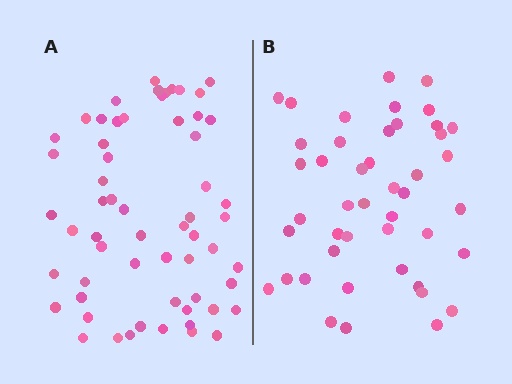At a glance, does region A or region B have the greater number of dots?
Region A (the left region) has more dots.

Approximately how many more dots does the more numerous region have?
Region A has approximately 15 more dots than region B.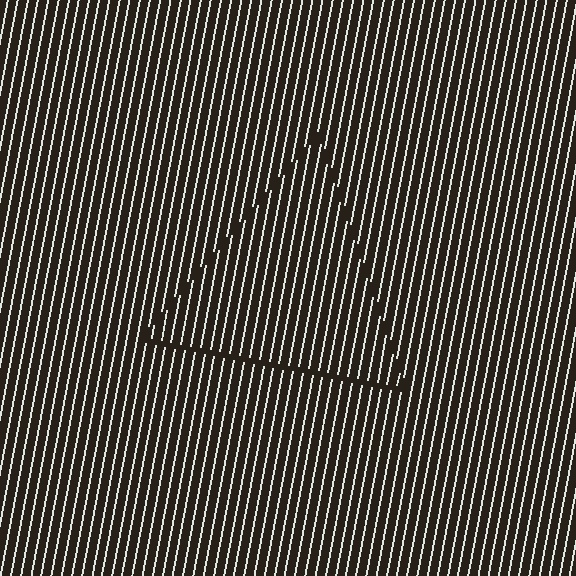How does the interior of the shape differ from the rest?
The interior of the shape contains the same grating, shifted by half a period — the contour is defined by the phase discontinuity where line-ends from the inner and outer gratings abut.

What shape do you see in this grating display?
An illusory triangle. The interior of the shape contains the same grating, shifted by half a period — the contour is defined by the phase discontinuity where line-ends from the inner and outer gratings abut.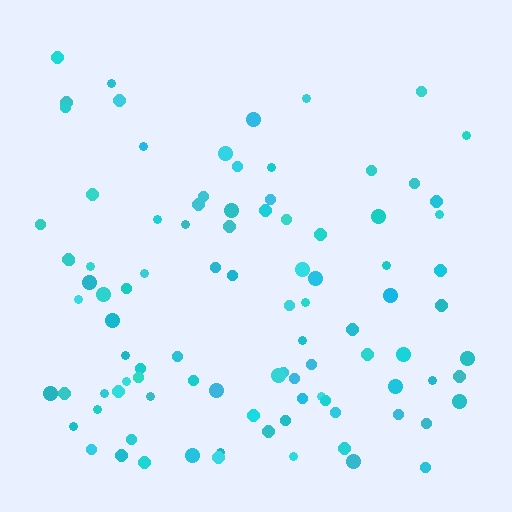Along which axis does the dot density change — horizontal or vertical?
Vertical.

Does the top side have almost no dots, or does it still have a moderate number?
Still a moderate number, just noticeably fewer than the bottom.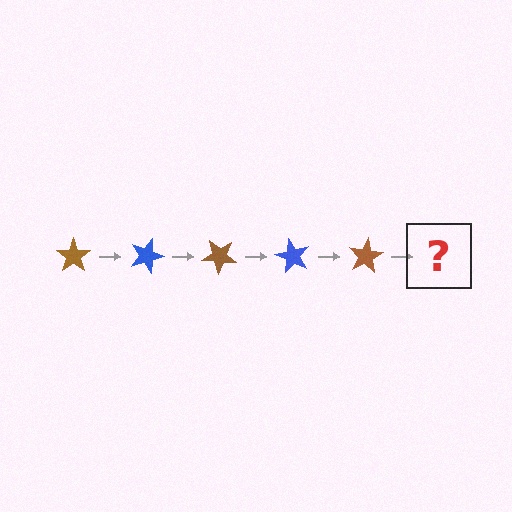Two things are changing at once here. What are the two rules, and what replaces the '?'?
The two rules are that it rotates 20 degrees each step and the color cycles through brown and blue. The '?' should be a blue star, rotated 100 degrees from the start.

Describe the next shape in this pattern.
It should be a blue star, rotated 100 degrees from the start.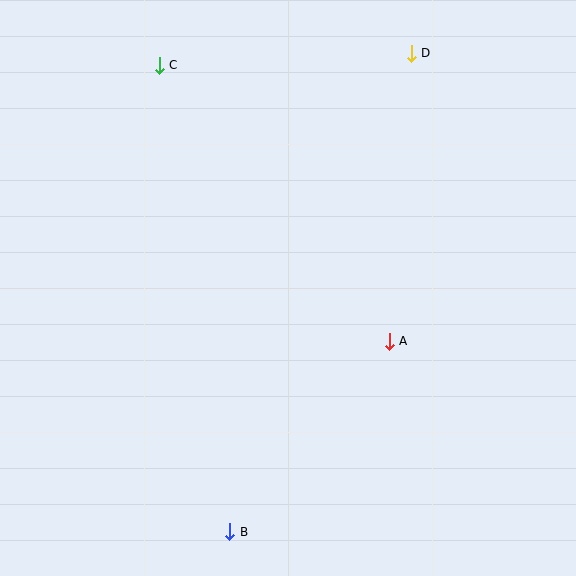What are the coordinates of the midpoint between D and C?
The midpoint between D and C is at (285, 59).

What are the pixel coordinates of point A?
Point A is at (389, 341).